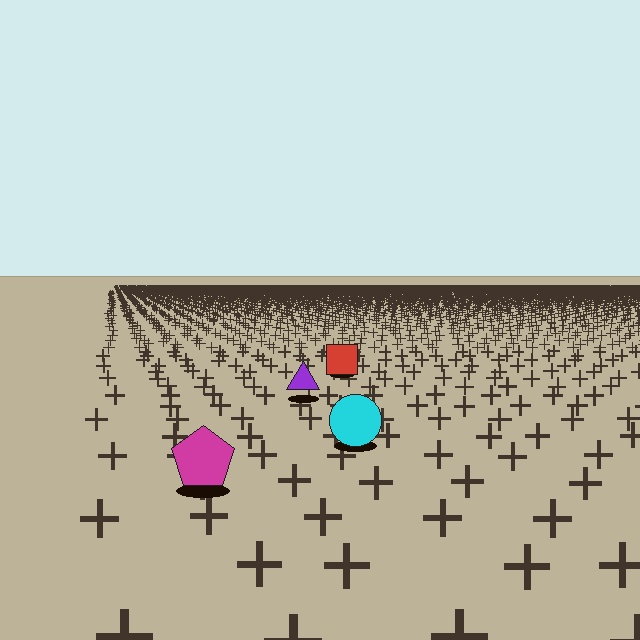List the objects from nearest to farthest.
From nearest to farthest: the magenta pentagon, the cyan circle, the purple triangle, the red square.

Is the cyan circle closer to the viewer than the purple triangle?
Yes. The cyan circle is closer — you can tell from the texture gradient: the ground texture is coarser near it.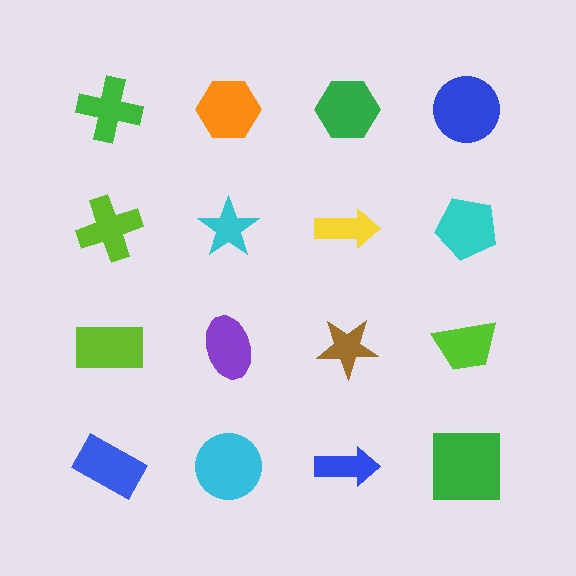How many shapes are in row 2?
4 shapes.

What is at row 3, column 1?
A lime rectangle.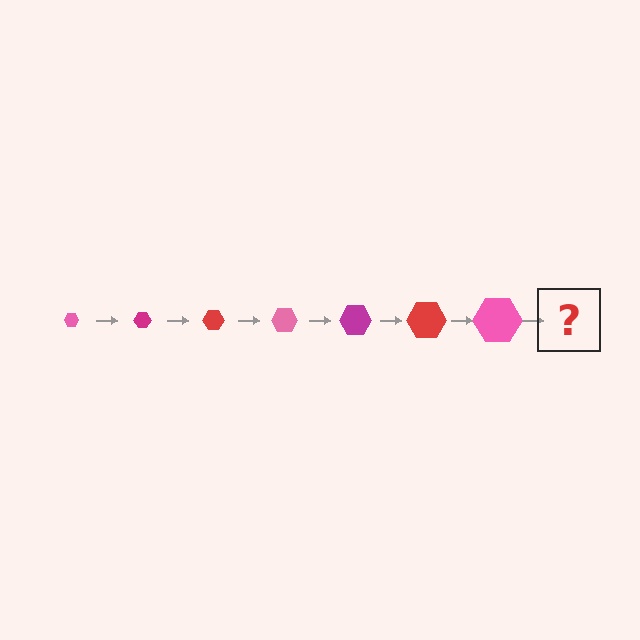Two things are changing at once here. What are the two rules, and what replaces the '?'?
The two rules are that the hexagon grows larger each step and the color cycles through pink, magenta, and red. The '?' should be a magenta hexagon, larger than the previous one.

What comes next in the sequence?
The next element should be a magenta hexagon, larger than the previous one.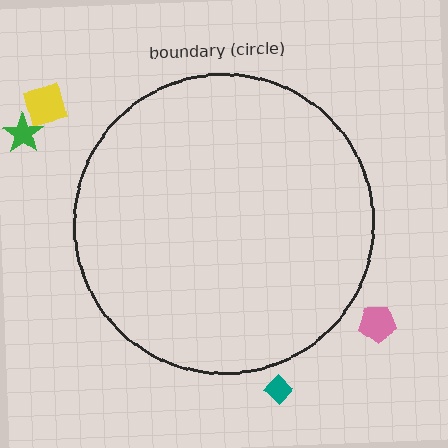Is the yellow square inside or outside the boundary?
Outside.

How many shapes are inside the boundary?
0 inside, 4 outside.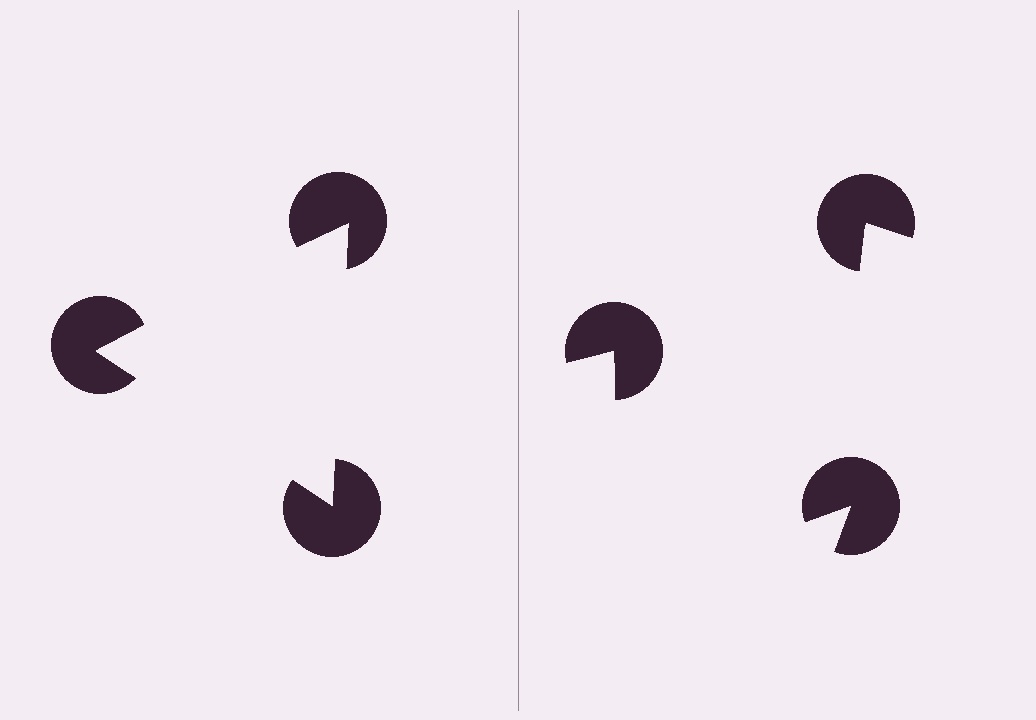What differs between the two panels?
The pac-man discs are positioned identically on both sides; only the wedge orientations differ. On the left they align to a triangle; on the right they are misaligned.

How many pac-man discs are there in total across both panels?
6 — 3 on each side.